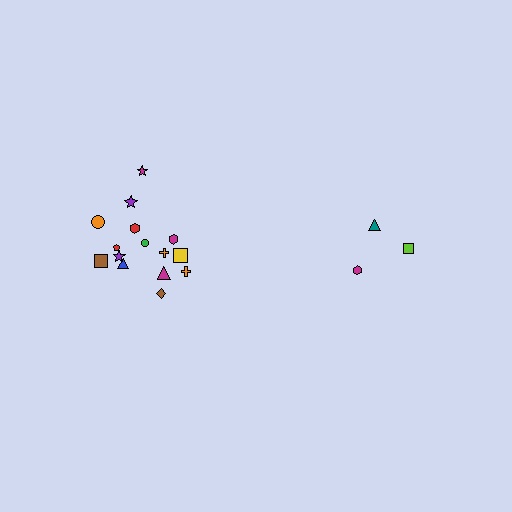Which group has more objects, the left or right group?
The left group.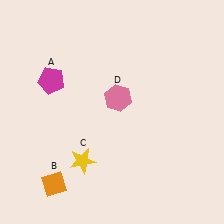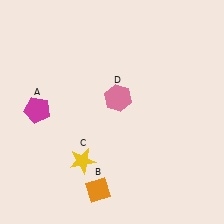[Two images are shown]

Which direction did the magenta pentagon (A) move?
The magenta pentagon (A) moved down.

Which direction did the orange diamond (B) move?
The orange diamond (B) moved right.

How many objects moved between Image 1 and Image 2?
2 objects moved between the two images.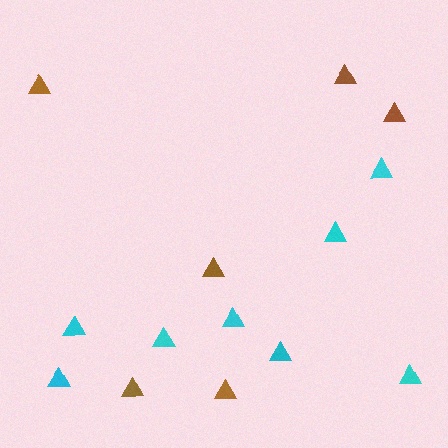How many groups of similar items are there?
There are 2 groups: one group of cyan triangles (8) and one group of brown triangles (6).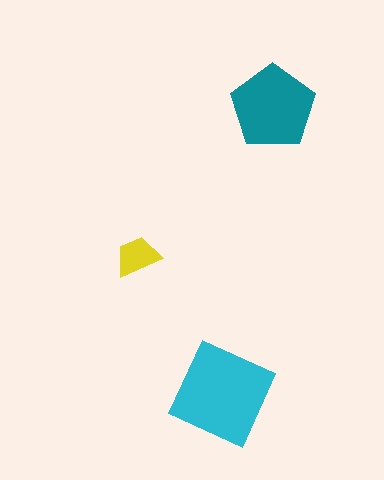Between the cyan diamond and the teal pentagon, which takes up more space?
The cyan diamond.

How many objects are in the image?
There are 3 objects in the image.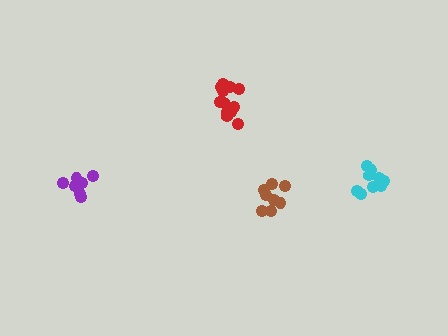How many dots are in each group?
Group 1: 8 dots, Group 2: 13 dots, Group 3: 11 dots, Group 4: 7 dots (39 total).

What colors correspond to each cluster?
The clusters are colored: brown, red, cyan, purple.